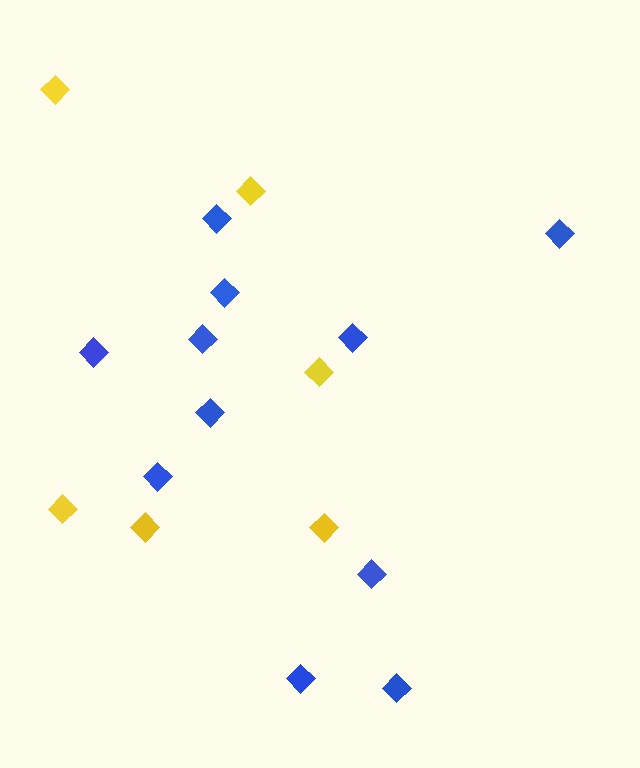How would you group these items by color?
There are 2 groups: one group of blue diamonds (11) and one group of yellow diamonds (6).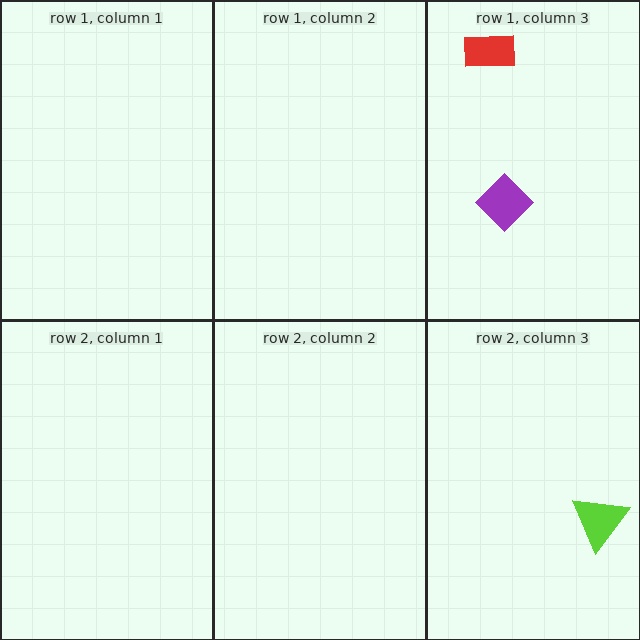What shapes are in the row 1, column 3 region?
The purple diamond, the red rectangle.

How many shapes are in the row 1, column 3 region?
2.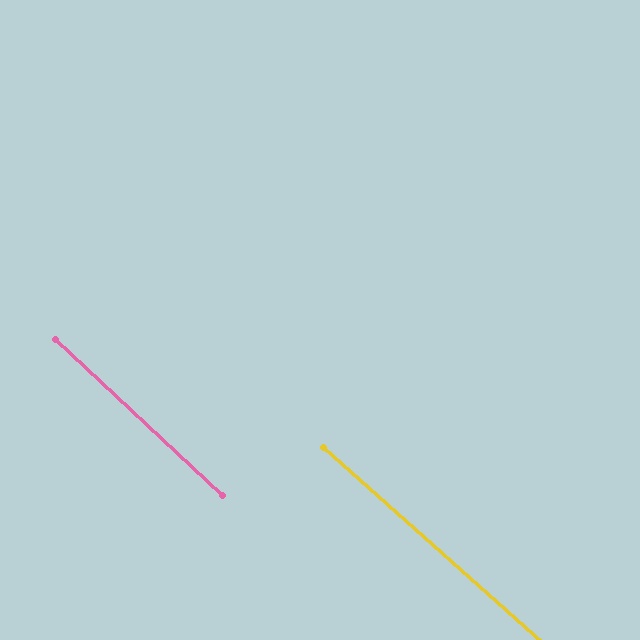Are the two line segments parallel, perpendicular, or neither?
Parallel — their directions differ by only 1.1°.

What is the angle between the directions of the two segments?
Approximately 1 degree.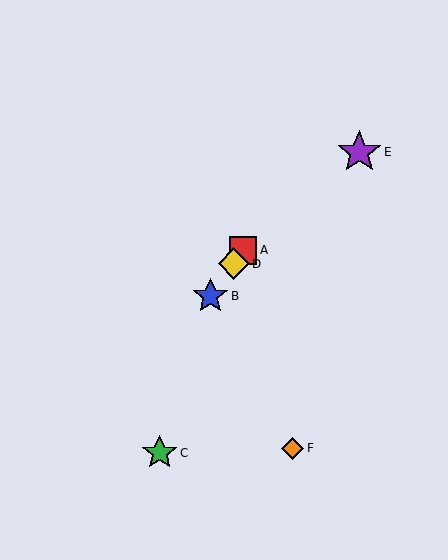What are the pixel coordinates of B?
Object B is at (210, 296).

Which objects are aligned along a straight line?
Objects A, B, D are aligned along a straight line.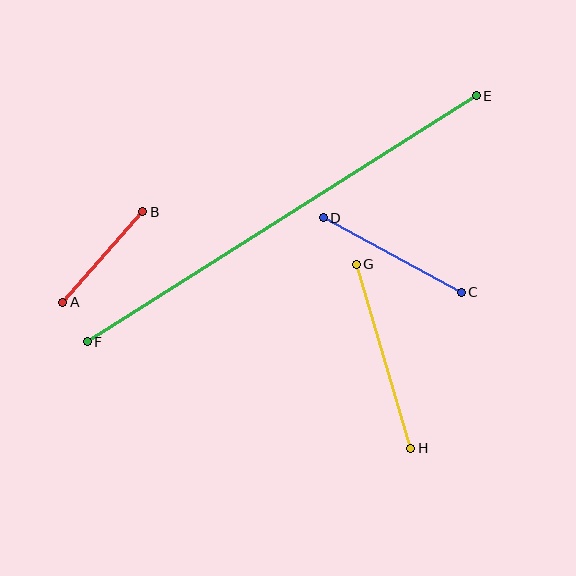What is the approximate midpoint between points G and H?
The midpoint is at approximately (383, 356) pixels.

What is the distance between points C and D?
The distance is approximately 157 pixels.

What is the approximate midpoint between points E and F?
The midpoint is at approximately (282, 219) pixels.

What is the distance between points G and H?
The distance is approximately 192 pixels.